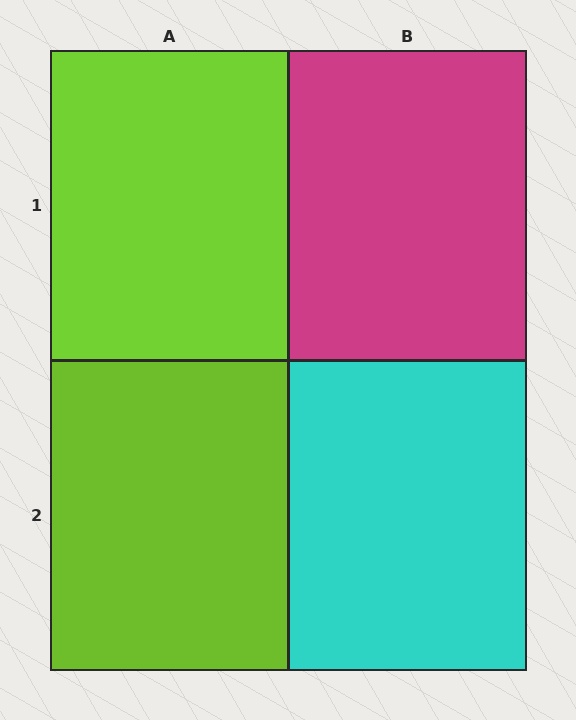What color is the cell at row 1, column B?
Magenta.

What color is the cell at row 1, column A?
Lime.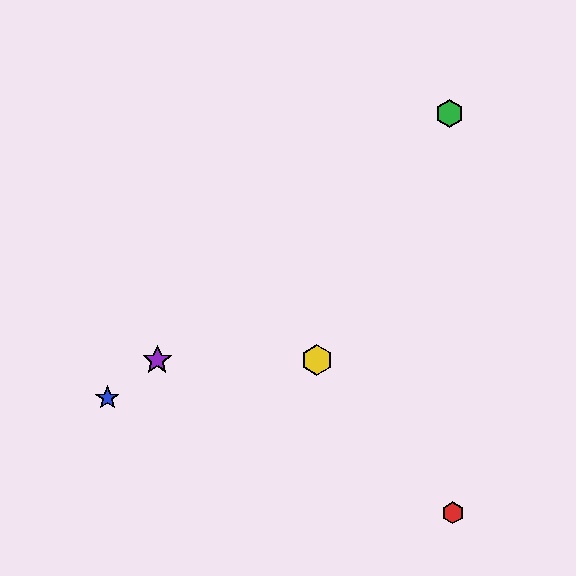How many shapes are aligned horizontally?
2 shapes (the yellow hexagon, the purple star) are aligned horizontally.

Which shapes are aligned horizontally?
The yellow hexagon, the purple star are aligned horizontally.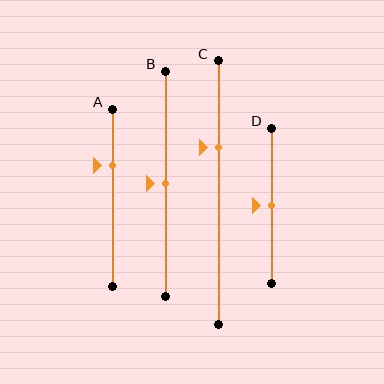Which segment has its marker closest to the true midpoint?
Segment B has its marker closest to the true midpoint.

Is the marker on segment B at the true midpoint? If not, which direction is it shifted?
Yes, the marker on segment B is at the true midpoint.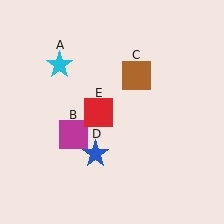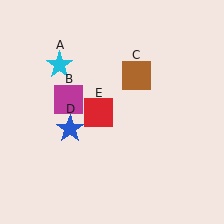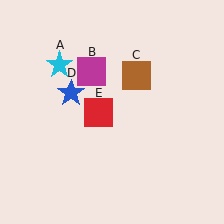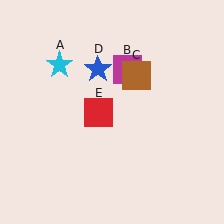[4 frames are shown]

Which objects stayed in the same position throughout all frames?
Cyan star (object A) and brown square (object C) and red square (object E) remained stationary.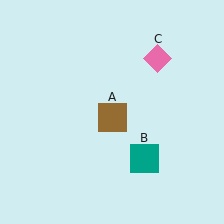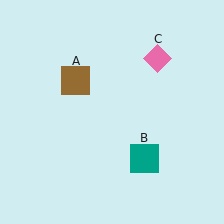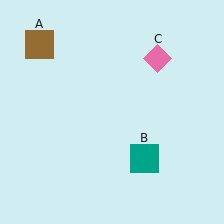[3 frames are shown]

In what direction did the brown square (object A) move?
The brown square (object A) moved up and to the left.